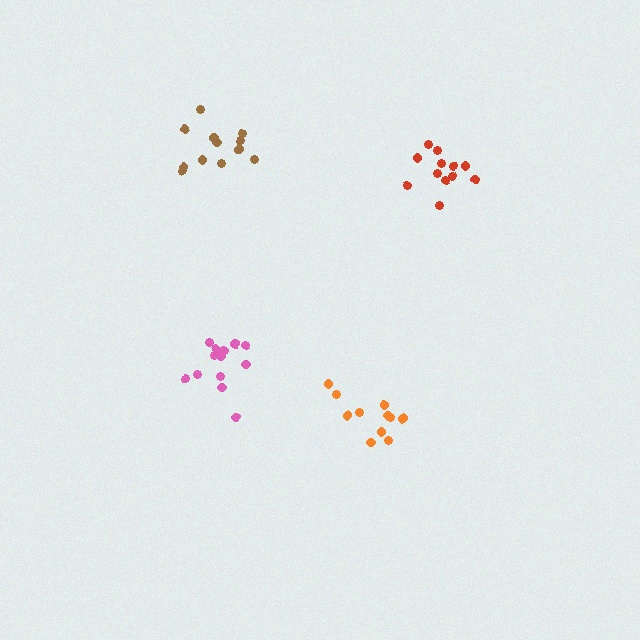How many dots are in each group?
Group 1: 13 dots, Group 2: 12 dots, Group 3: 11 dots, Group 4: 12 dots (48 total).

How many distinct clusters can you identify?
There are 4 distinct clusters.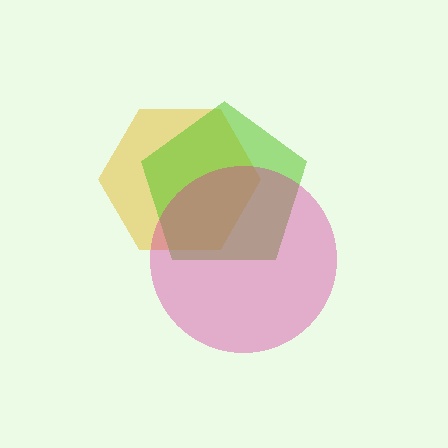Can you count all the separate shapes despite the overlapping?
Yes, there are 3 separate shapes.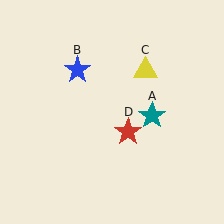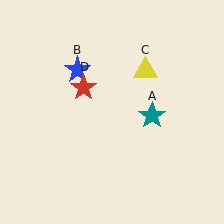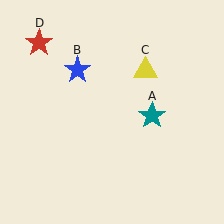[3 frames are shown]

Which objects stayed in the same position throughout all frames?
Teal star (object A) and blue star (object B) and yellow triangle (object C) remained stationary.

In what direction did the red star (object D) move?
The red star (object D) moved up and to the left.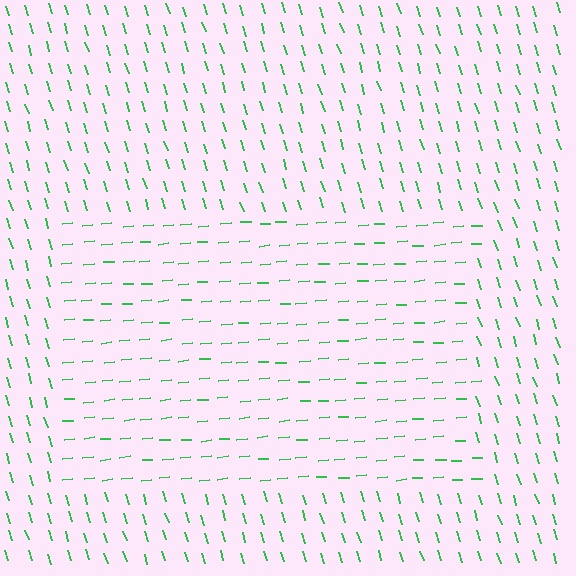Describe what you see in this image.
The image is filled with small green line segments. A rectangle region in the image has lines oriented differently from the surrounding lines, creating a visible texture boundary.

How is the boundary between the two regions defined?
The boundary is defined purely by a change in line orientation (approximately 78 degrees difference). All lines are the same color and thickness.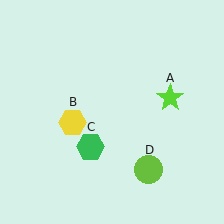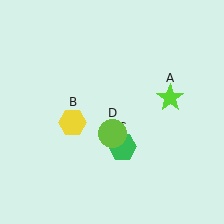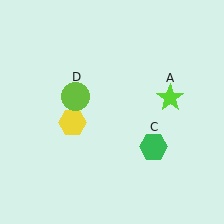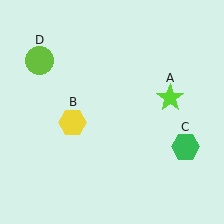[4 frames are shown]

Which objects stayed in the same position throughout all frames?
Lime star (object A) and yellow hexagon (object B) remained stationary.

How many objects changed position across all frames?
2 objects changed position: green hexagon (object C), lime circle (object D).